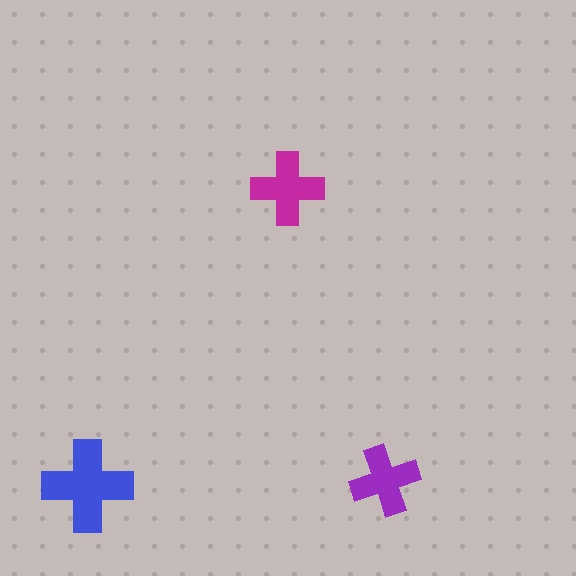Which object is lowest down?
The blue cross is bottommost.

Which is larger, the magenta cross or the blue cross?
The blue one.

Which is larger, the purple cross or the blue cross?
The blue one.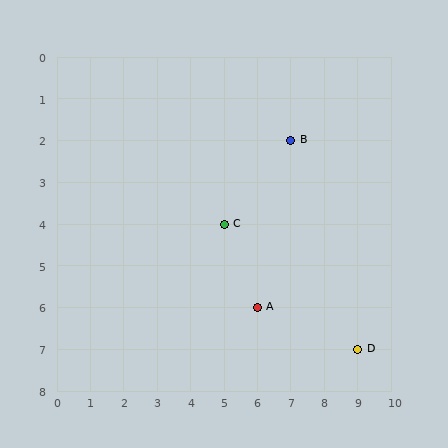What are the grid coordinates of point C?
Point C is at grid coordinates (5, 4).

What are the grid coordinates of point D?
Point D is at grid coordinates (9, 7).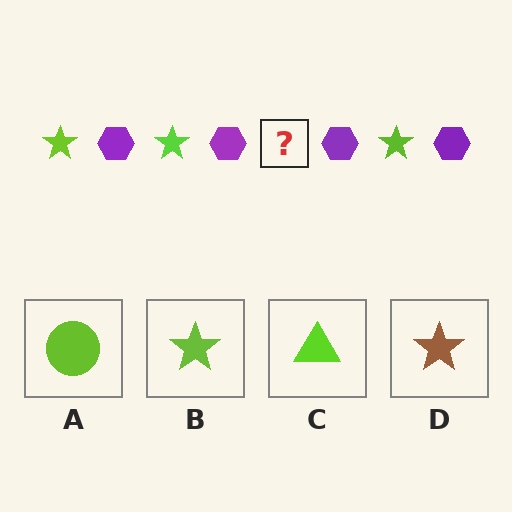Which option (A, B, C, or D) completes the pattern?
B.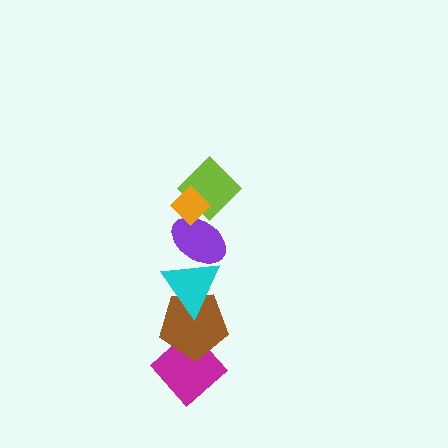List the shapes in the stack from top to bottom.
From top to bottom: the orange diamond, the lime diamond, the purple ellipse, the cyan triangle, the brown pentagon, the magenta diamond.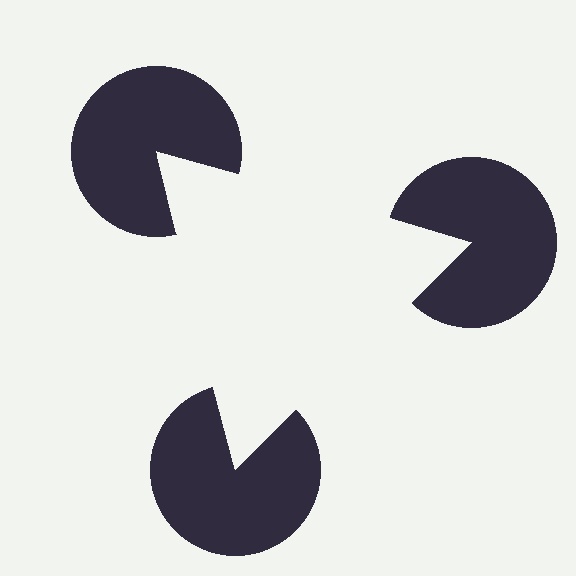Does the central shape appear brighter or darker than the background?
It typically appears slightly brighter than the background, even though no actual brightness change is drawn.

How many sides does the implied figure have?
3 sides.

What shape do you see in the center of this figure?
An illusory triangle — its edges are inferred from the aligned wedge cuts in the pac-man discs, not physically drawn.